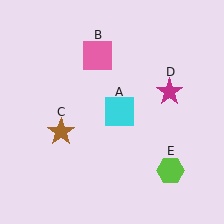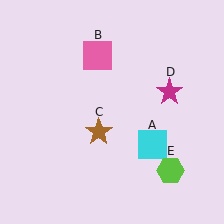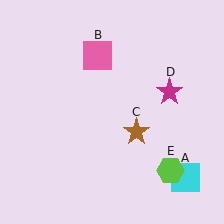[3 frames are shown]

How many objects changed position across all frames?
2 objects changed position: cyan square (object A), brown star (object C).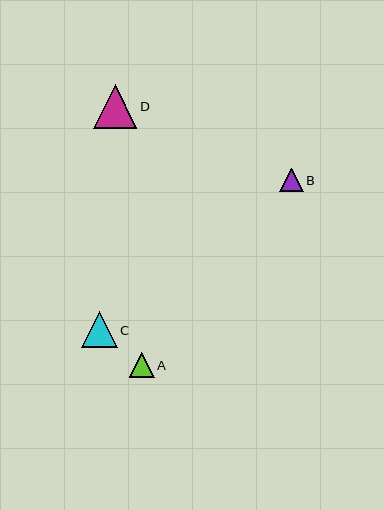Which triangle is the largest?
Triangle D is the largest with a size of approximately 43 pixels.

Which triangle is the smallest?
Triangle B is the smallest with a size of approximately 23 pixels.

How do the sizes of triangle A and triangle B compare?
Triangle A and triangle B are approximately the same size.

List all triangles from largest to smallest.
From largest to smallest: D, C, A, B.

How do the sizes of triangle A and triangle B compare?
Triangle A and triangle B are approximately the same size.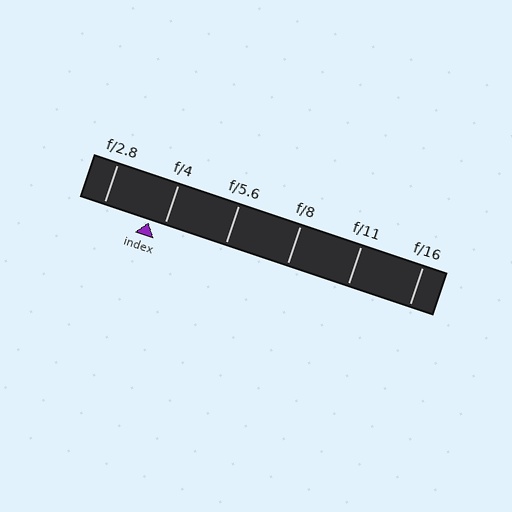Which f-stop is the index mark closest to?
The index mark is closest to f/4.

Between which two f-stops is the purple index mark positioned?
The index mark is between f/2.8 and f/4.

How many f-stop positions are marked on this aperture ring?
There are 6 f-stop positions marked.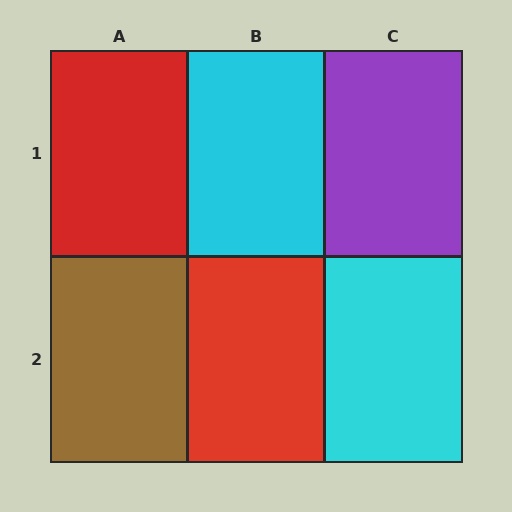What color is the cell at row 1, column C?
Purple.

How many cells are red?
2 cells are red.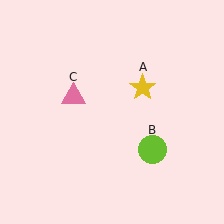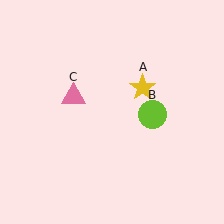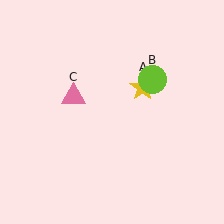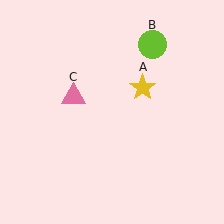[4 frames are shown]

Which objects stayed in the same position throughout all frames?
Yellow star (object A) and pink triangle (object C) remained stationary.